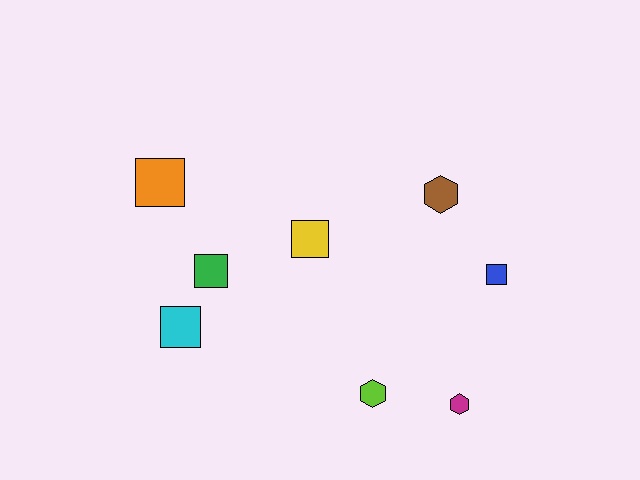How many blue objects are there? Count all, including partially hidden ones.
There is 1 blue object.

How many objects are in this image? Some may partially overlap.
There are 8 objects.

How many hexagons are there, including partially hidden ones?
There are 3 hexagons.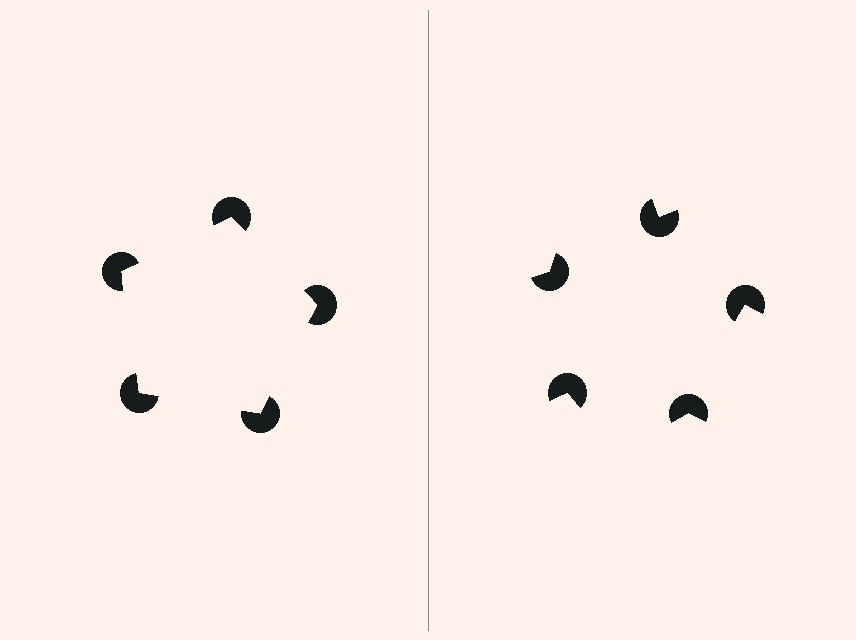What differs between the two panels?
The pac-man discs are positioned identically on both sides; only the wedge orientations differ. On the left they align to a pentagon; on the right they are misaligned.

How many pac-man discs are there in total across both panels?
10 — 5 on each side.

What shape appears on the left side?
An illusory pentagon.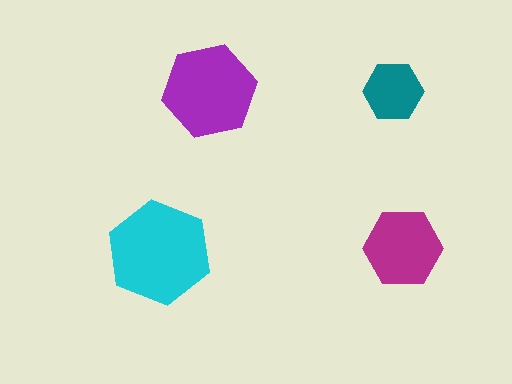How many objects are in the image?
There are 4 objects in the image.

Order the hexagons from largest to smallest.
the cyan one, the purple one, the magenta one, the teal one.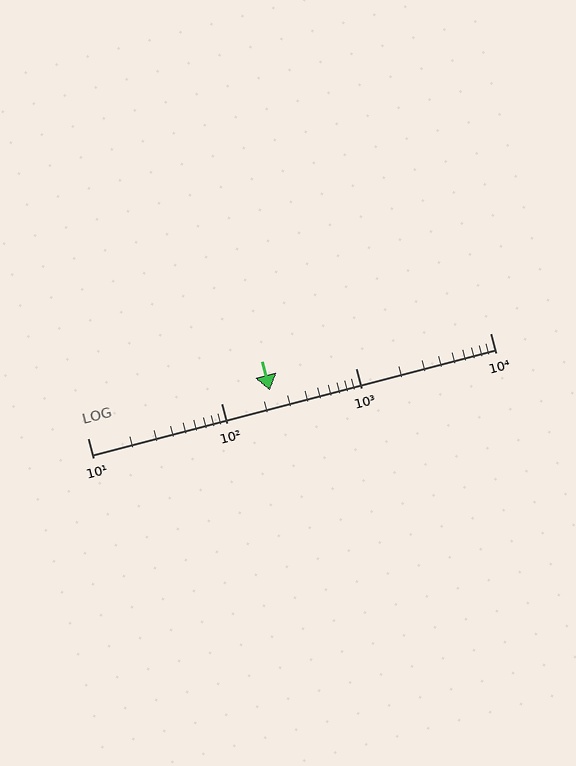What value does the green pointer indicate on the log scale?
The pointer indicates approximately 230.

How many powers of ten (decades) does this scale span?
The scale spans 3 decades, from 10 to 10000.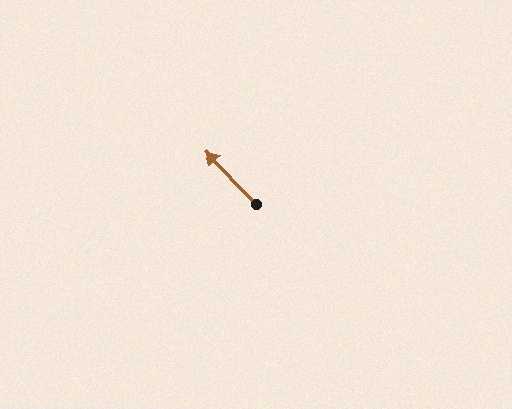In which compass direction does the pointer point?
Northwest.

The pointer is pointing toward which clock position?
Roughly 11 o'clock.